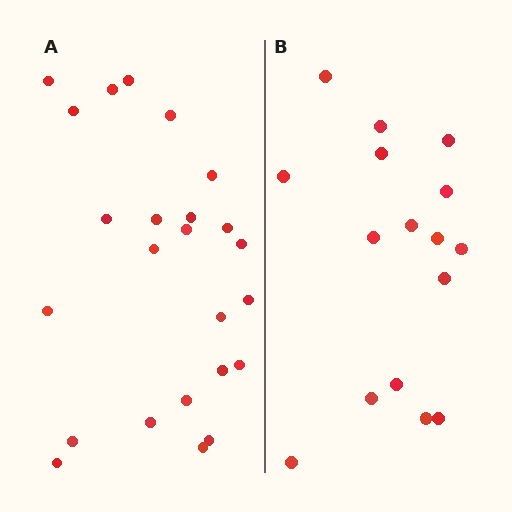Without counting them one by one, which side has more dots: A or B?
Region A (the left region) has more dots.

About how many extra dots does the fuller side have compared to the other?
Region A has roughly 8 or so more dots than region B.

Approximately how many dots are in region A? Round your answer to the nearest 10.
About 20 dots. (The exact count is 24, which rounds to 20.)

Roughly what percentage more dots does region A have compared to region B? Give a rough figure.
About 50% more.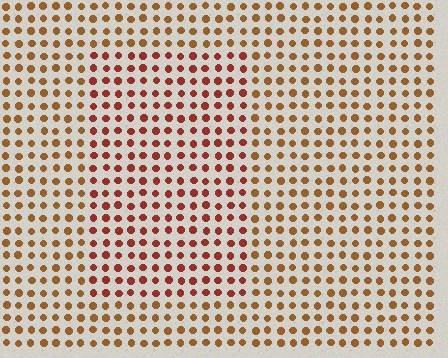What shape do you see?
I see a rectangle.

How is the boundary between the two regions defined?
The boundary is defined purely by a slight shift in hue (about 28 degrees). Spacing, size, and orientation are identical on both sides.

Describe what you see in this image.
The image is filled with small brown elements in a uniform arrangement. A rectangle-shaped region is visible where the elements are tinted to a slightly different hue, forming a subtle color boundary.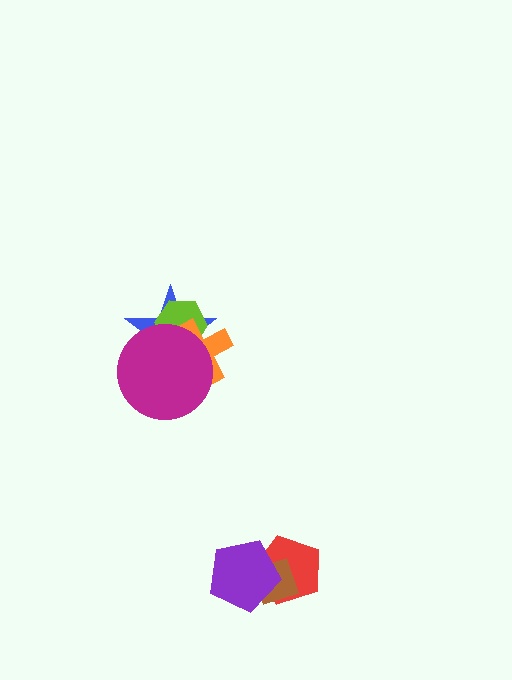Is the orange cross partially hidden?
Yes, it is partially covered by another shape.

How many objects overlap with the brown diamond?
2 objects overlap with the brown diamond.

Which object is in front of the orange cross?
The magenta circle is in front of the orange cross.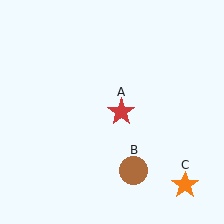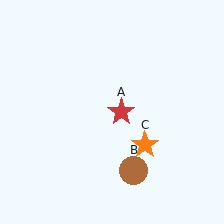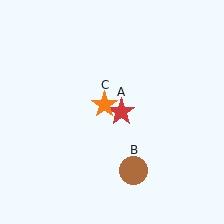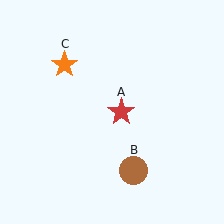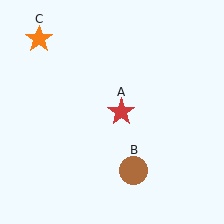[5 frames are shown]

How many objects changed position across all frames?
1 object changed position: orange star (object C).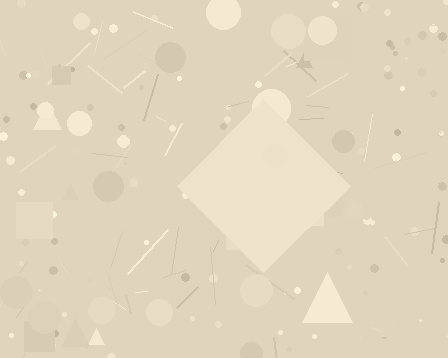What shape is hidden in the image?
A diamond is hidden in the image.